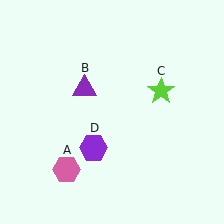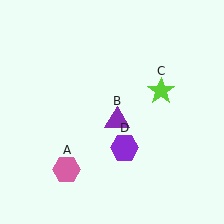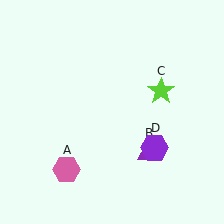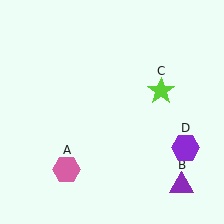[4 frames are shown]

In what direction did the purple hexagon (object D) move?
The purple hexagon (object D) moved right.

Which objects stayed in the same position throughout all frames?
Pink hexagon (object A) and lime star (object C) remained stationary.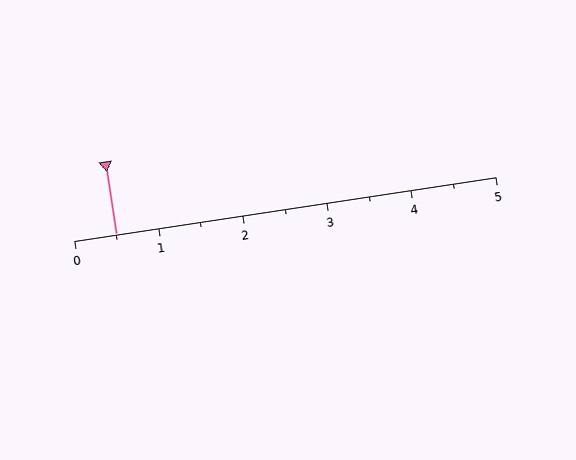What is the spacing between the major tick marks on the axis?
The major ticks are spaced 1 apart.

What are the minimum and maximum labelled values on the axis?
The axis runs from 0 to 5.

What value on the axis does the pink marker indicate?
The marker indicates approximately 0.5.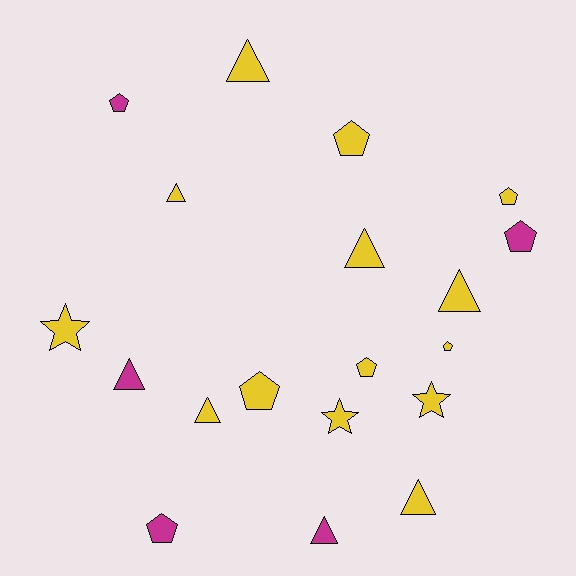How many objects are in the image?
There are 19 objects.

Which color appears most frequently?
Yellow, with 14 objects.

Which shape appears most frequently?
Triangle, with 8 objects.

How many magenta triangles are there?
There are 2 magenta triangles.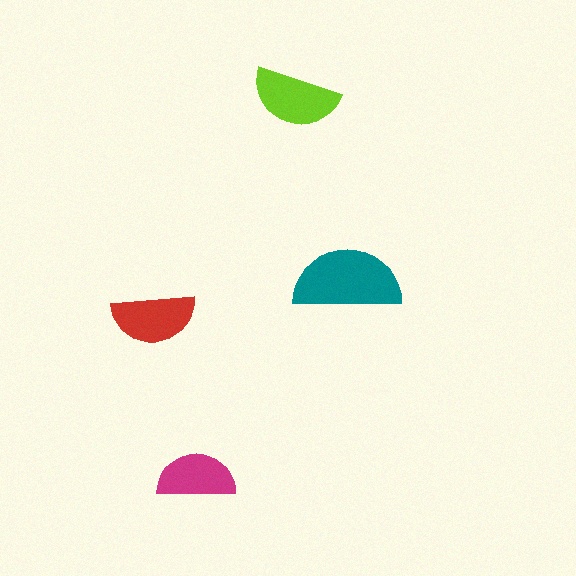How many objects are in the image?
There are 4 objects in the image.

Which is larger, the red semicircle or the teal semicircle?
The teal one.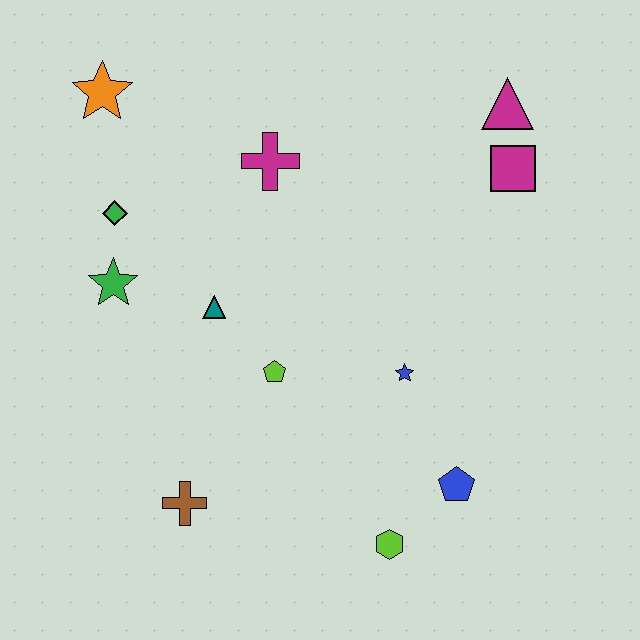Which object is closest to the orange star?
The green diamond is closest to the orange star.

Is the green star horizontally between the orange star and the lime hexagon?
Yes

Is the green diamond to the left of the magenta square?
Yes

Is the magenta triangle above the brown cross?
Yes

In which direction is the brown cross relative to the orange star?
The brown cross is below the orange star.